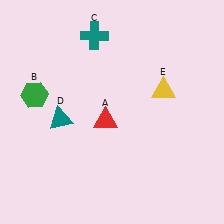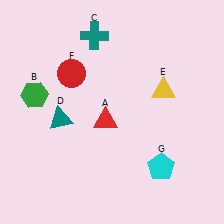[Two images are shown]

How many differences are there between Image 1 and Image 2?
There are 2 differences between the two images.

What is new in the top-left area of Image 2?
A red circle (F) was added in the top-left area of Image 2.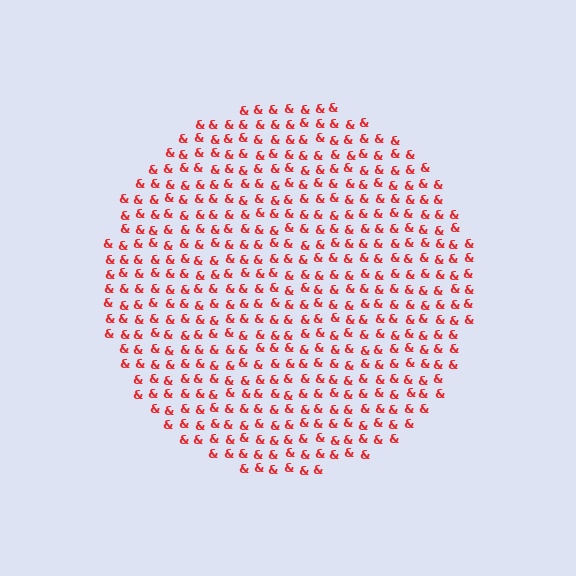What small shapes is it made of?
It is made of small ampersands.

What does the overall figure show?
The overall figure shows a circle.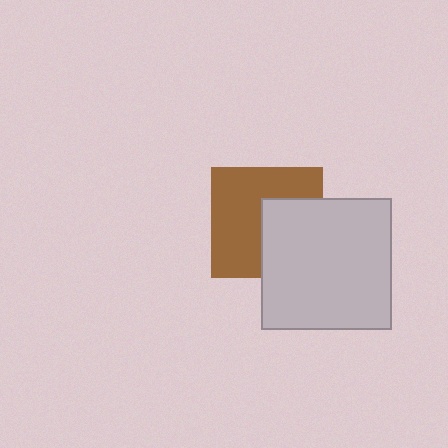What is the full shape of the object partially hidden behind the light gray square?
The partially hidden object is a brown square.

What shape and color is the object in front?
The object in front is a light gray square.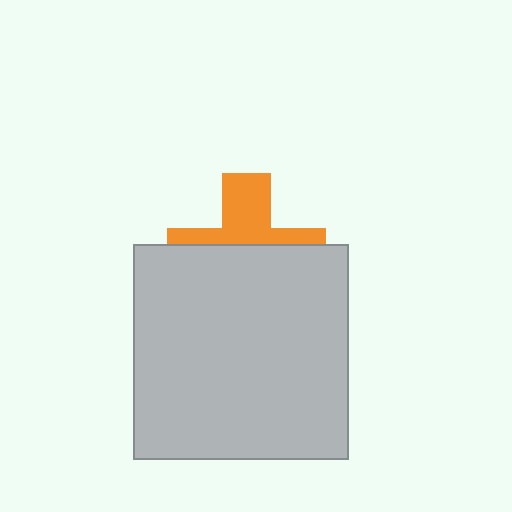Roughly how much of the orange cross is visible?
A small part of it is visible (roughly 40%).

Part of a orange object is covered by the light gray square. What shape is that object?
It is a cross.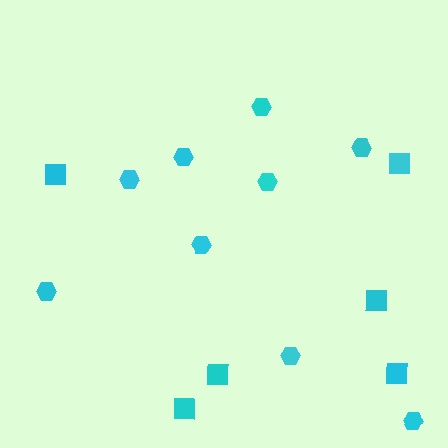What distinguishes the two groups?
There are 2 groups: one group of hexagons (9) and one group of squares (6).